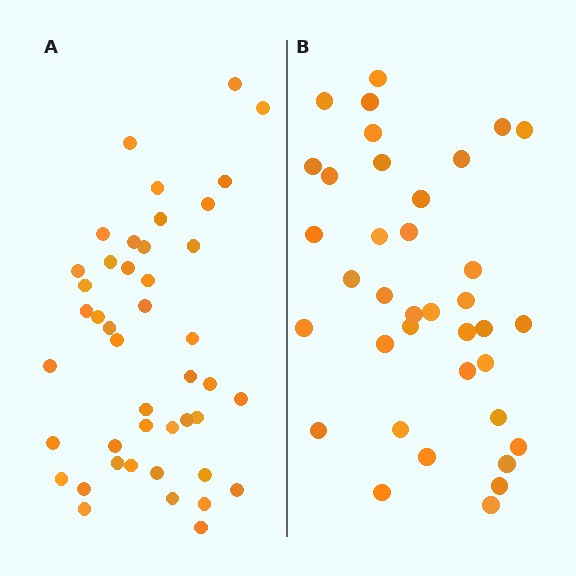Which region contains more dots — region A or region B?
Region A (the left region) has more dots.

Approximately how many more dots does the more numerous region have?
Region A has roughly 8 or so more dots than region B.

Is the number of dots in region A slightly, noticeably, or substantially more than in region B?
Region A has only slightly more — the two regions are fairly close. The ratio is roughly 1.2 to 1.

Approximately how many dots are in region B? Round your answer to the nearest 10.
About 40 dots. (The exact count is 37, which rounds to 40.)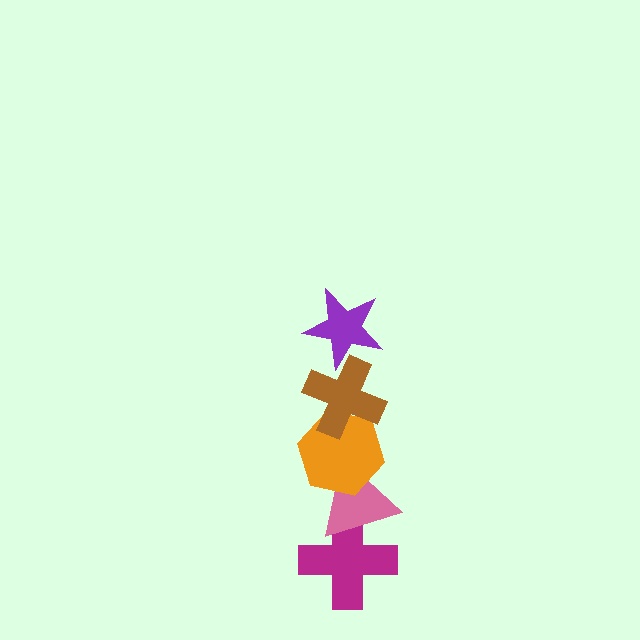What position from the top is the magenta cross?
The magenta cross is 5th from the top.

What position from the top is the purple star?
The purple star is 1st from the top.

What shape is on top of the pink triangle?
The orange hexagon is on top of the pink triangle.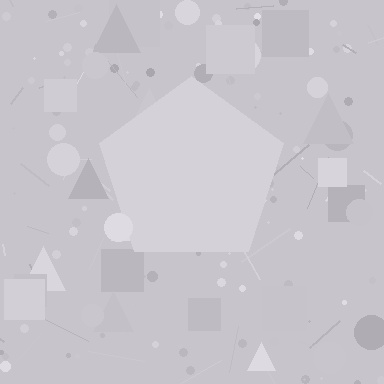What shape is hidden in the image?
A pentagon is hidden in the image.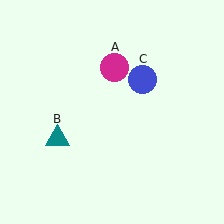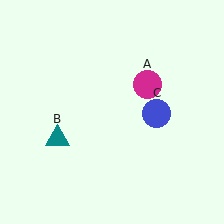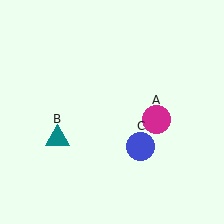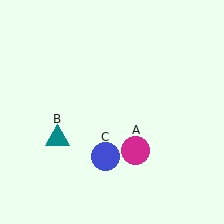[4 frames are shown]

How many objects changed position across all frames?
2 objects changed position: magenta circle (object A), blue circle (object C).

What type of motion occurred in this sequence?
The magenta circle (object A), blue circle (object C) rotated clockwise around the center of the scene.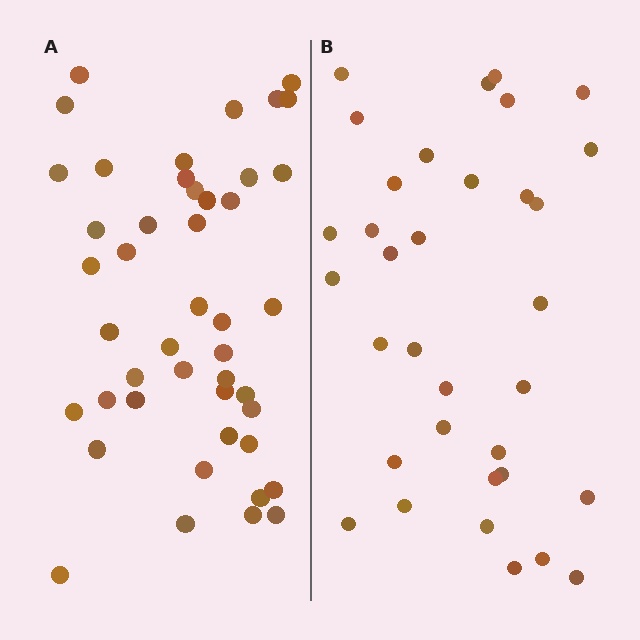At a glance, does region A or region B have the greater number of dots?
Region A (the left region) has more dots.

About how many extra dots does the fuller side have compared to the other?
Region A has roughly 12 or so more dots than region B.